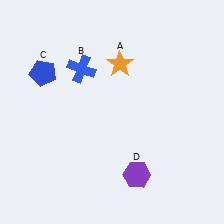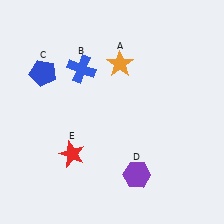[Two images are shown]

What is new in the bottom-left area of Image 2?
A red star (E) was added in the bottom-left area of Image 2.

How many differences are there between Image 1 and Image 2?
There is 1 difference between the two images.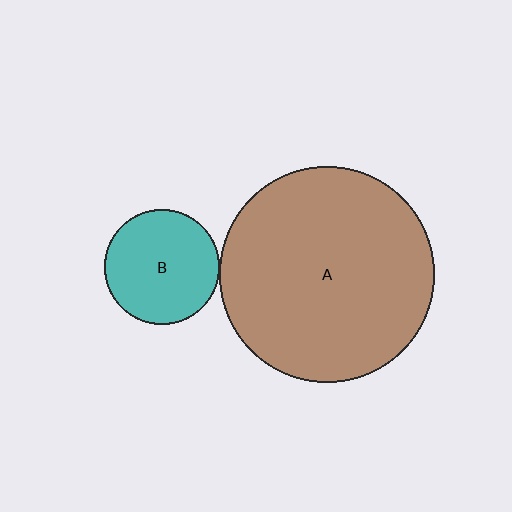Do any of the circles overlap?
No, none of the circles overlap.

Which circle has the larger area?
Circle A (brown).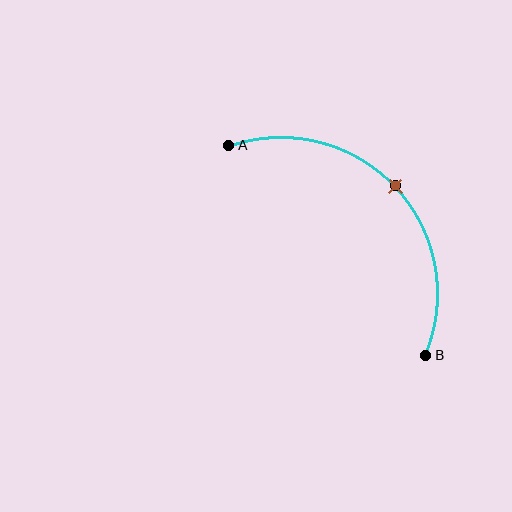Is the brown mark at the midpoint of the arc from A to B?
Yes. The brown mark lies on the arc at equal arc-length from both A and B — it is the arc midpoint.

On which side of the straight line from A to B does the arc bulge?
The arc bulges above and to the right of the straight line connecting A and B.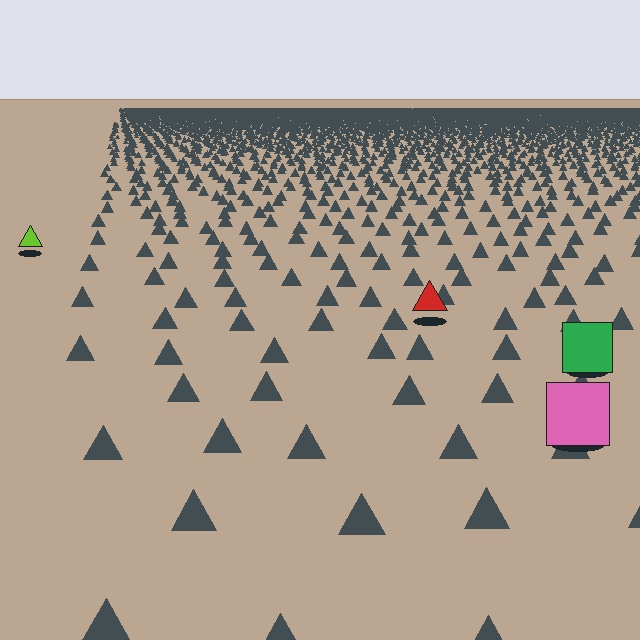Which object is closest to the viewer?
The pink square is closest. The texture marks near it are larger and more spread out.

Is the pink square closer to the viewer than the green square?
Yes. The pink square is closer — you can tell from the texture gradient: the ground texture is coarser near it.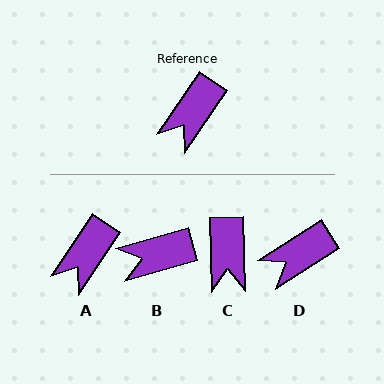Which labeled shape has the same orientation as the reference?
A.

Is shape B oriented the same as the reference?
No, it is off by about 40 degrees.